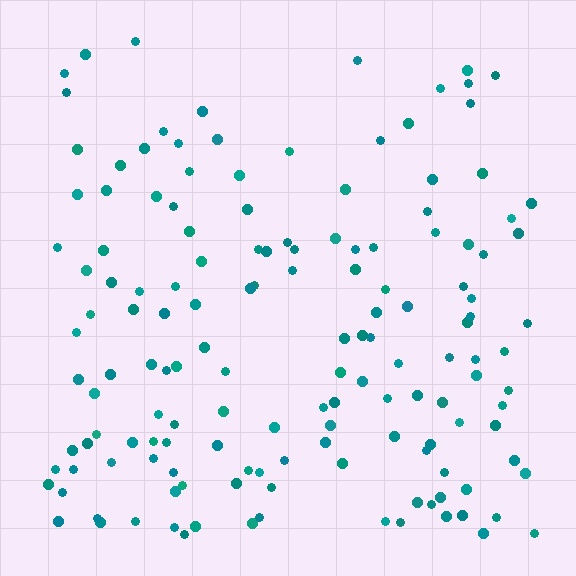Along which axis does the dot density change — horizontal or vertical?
Vertical.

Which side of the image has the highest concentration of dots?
The bottom.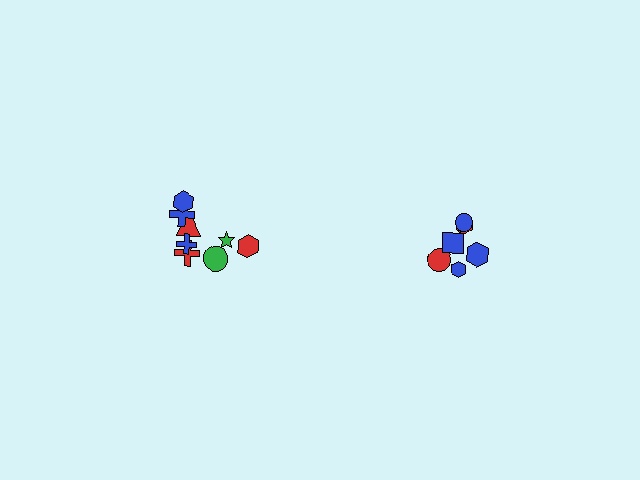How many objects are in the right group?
There are 6 objects.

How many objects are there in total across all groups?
There are 14 objects.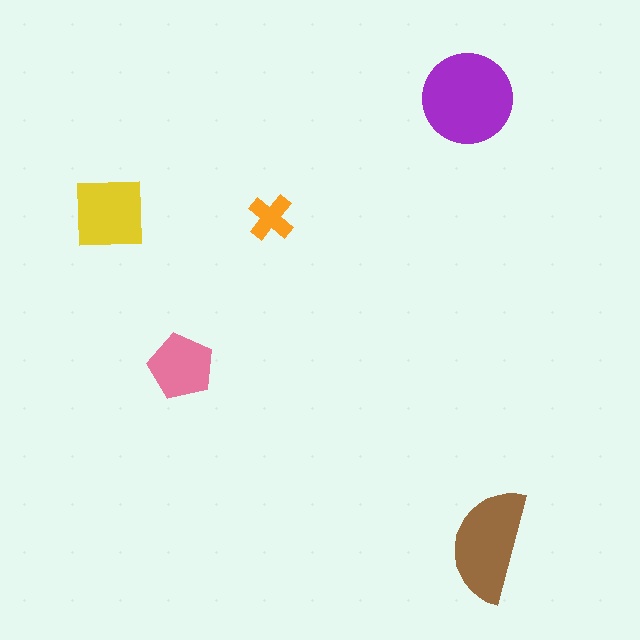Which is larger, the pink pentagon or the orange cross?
The pink pentagon.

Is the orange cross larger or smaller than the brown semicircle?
Smaller.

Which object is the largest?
The purple circle.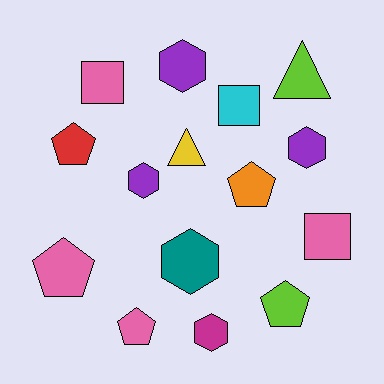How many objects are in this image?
There are 15 objects.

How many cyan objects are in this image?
There is 1 cyan object.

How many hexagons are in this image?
There are 5 hexagons.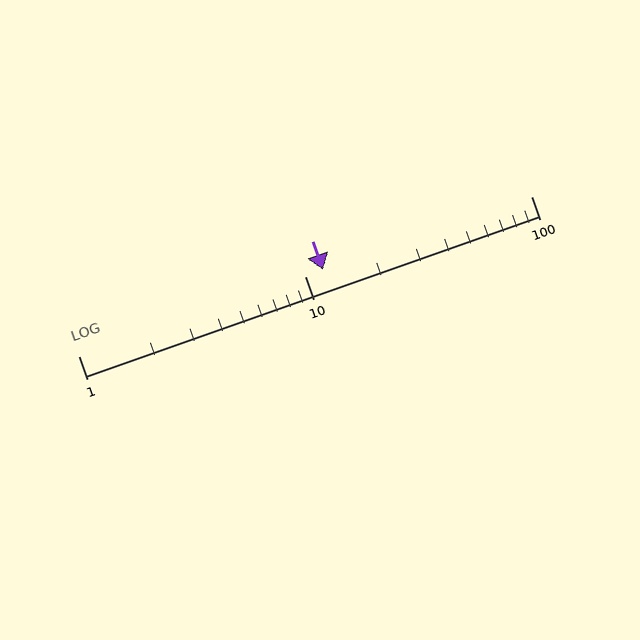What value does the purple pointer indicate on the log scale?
The pointer indicates approximately 12.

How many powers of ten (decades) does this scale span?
The scale spans 2 decades, from 1 to 100.